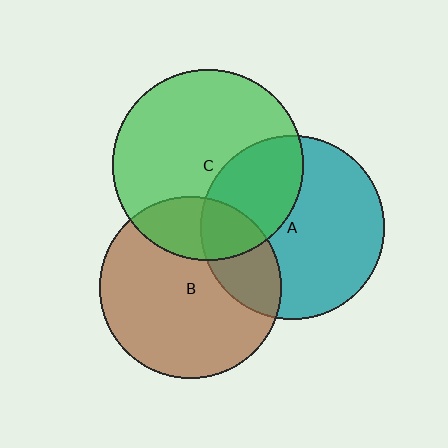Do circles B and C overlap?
Yes.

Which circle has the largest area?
Circle C (green).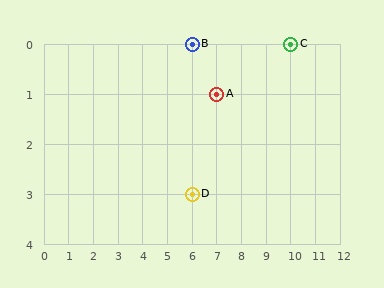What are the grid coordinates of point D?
Point D is at grid coordinates (6, 3).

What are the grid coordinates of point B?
Point B is at grid coordinates (6, 0).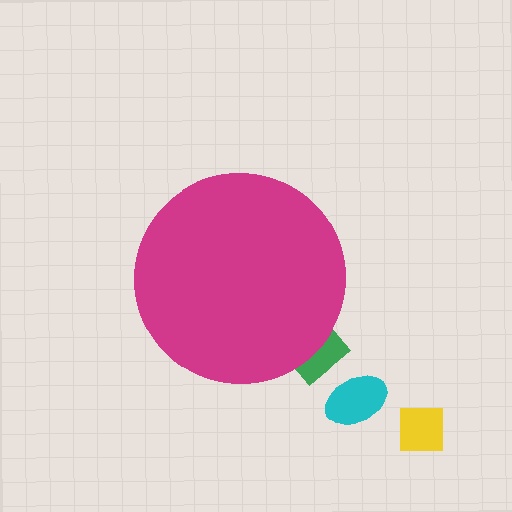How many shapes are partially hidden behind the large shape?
1 shape is partially hidden.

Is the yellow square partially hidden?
No, the yellow square is fully visible.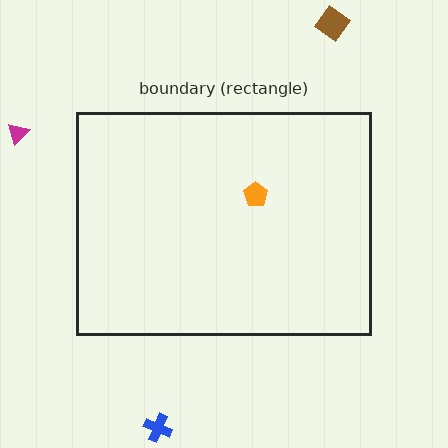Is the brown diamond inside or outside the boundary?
Outside.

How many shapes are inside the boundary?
1 inside, 3 outside.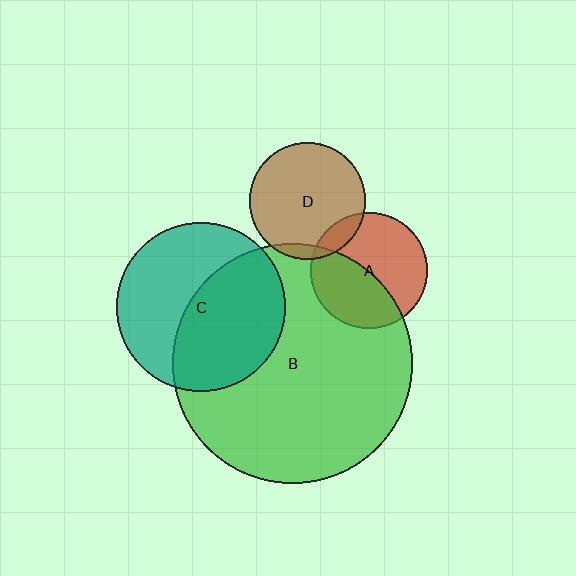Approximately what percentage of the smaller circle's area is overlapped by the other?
Approximately 10%.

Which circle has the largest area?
Circle B (green).